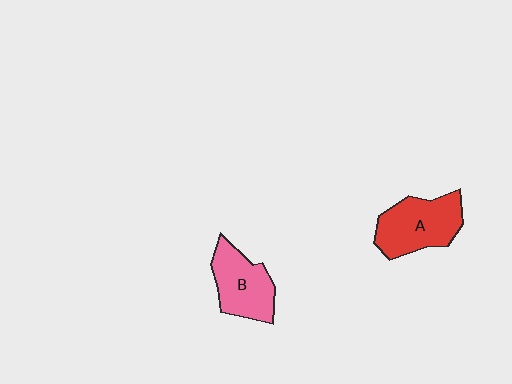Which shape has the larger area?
Shape A (red).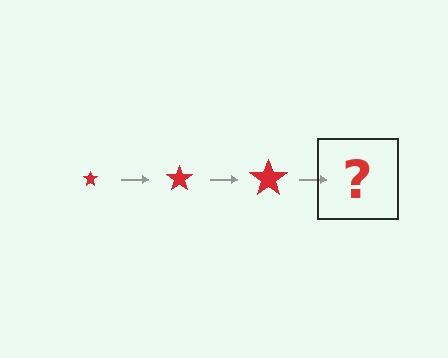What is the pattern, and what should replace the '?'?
The pattern is that the star gets progressively larger each step. The '?' should be a red star, larger than the previous one.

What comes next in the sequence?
The next element should be a red star, larger than the previous one.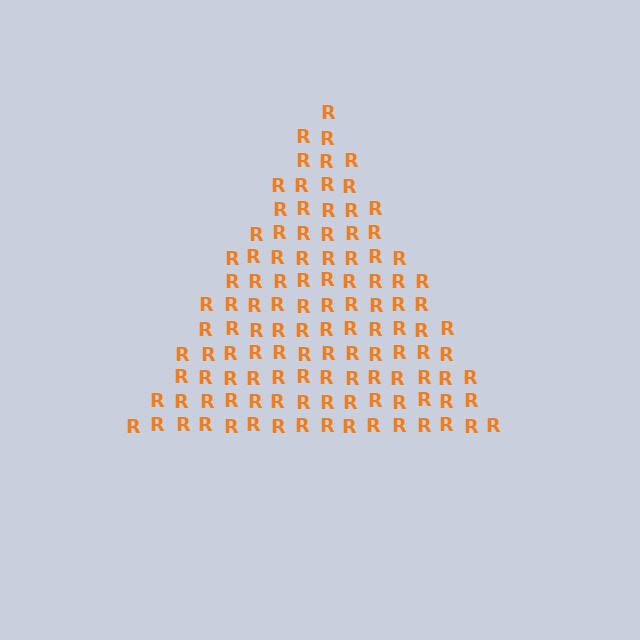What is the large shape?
The large shape is a triangle.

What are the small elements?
The small elements are letter R's.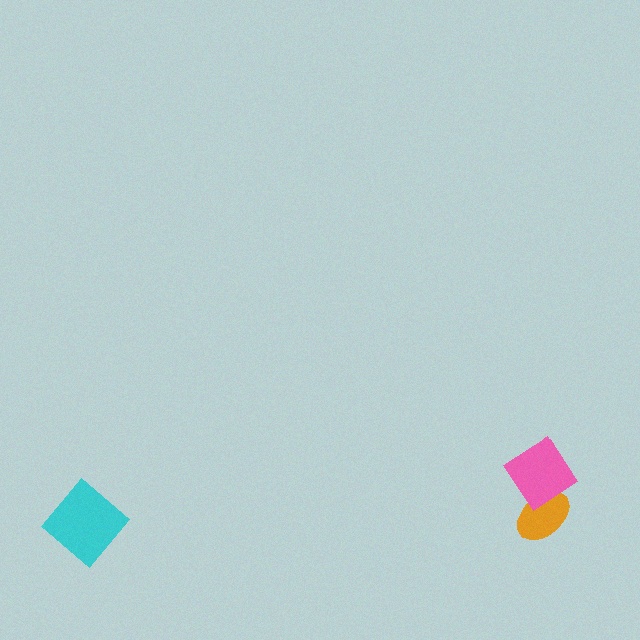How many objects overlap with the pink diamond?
1 object overlaps with the pink diamond.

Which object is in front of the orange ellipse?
The pink diamond is in front of the orange ellipse.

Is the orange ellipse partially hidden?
Yes, it is partially covered by another shape.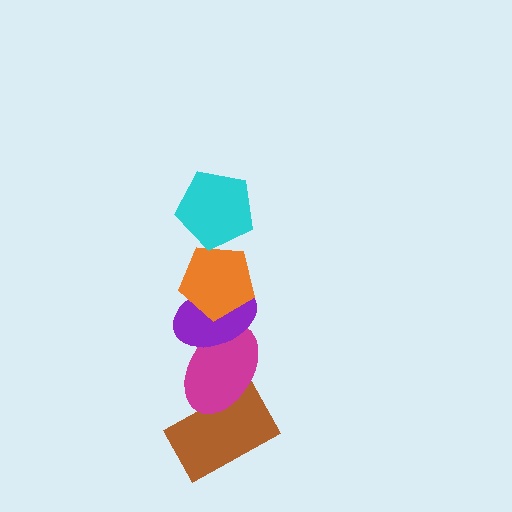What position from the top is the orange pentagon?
The orange pentagon is 2nd from the top.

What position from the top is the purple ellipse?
The purple ellipse is 3rd from the top.